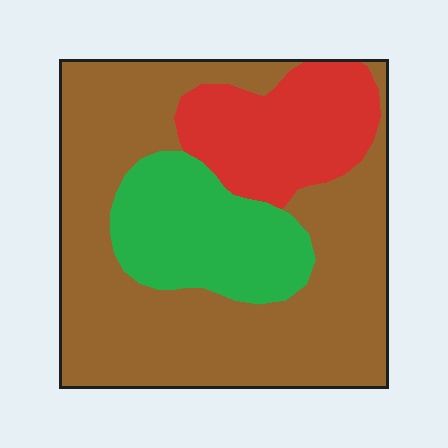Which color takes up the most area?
Brown, at roughly 60%.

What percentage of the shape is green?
Green takes up about one fifth (1/5) of the shape.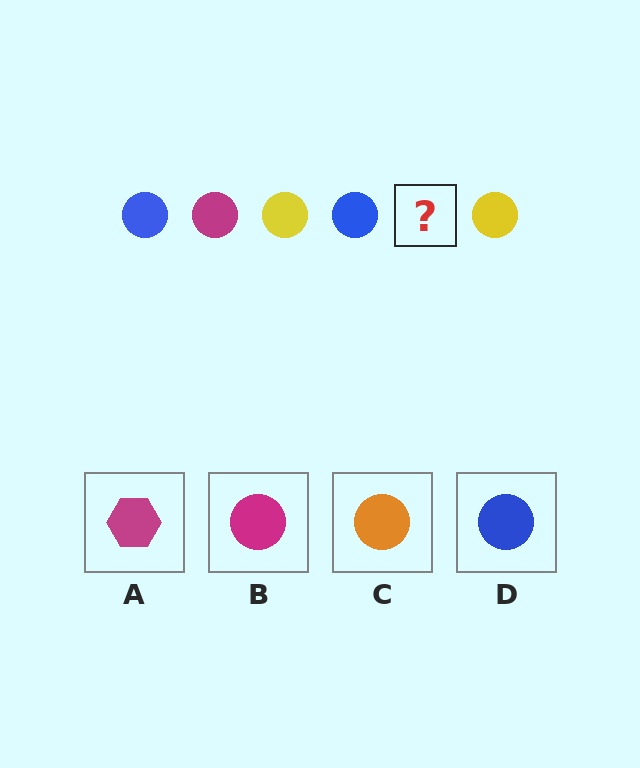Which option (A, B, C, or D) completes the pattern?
B.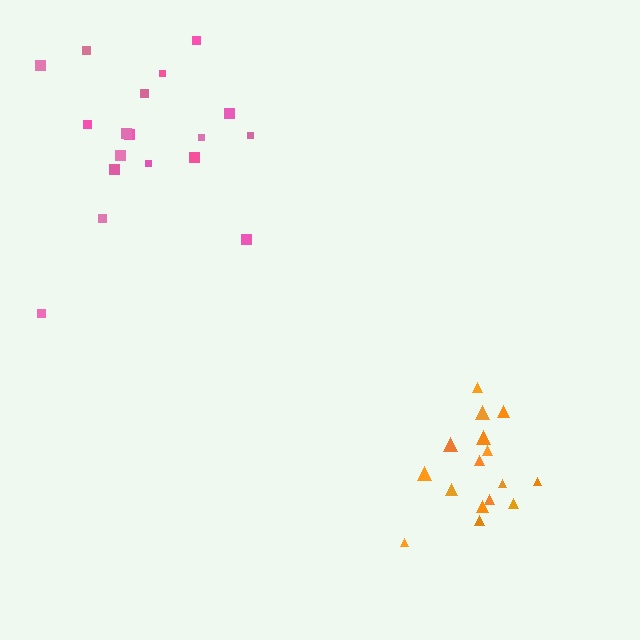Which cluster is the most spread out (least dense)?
Pink.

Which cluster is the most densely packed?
Orange.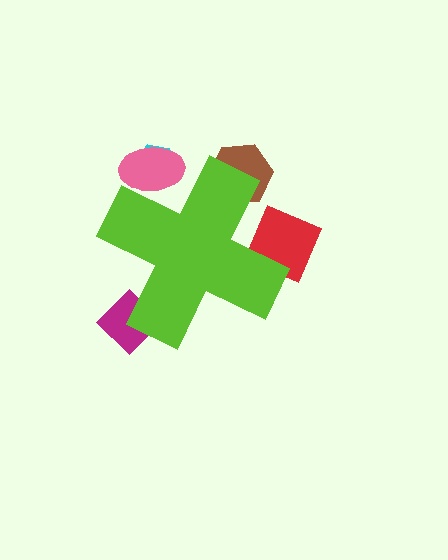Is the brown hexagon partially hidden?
Yes, the brown hexagon is partially hidden behind the lime cross.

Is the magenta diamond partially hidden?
Yes, the magenta diamond is partially hidden behind the lime cross.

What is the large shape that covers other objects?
A lime cross.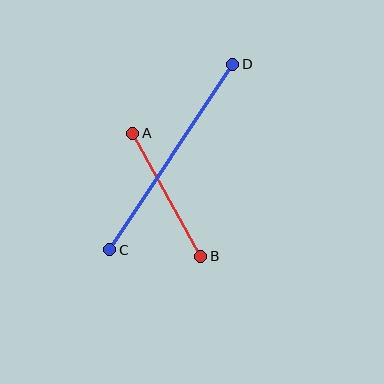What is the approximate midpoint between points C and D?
The midpoint is at approximately (171, 157) pixels.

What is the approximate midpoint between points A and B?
The midpoint is at approximately (167, 195) pixels.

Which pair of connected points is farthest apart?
Points C and D are farthest apart.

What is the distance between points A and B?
The distance is approximately 140 pixels.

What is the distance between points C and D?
The distance is approximately 222 pixels.